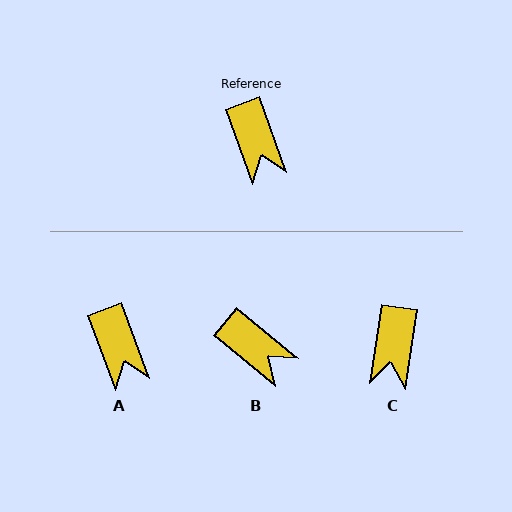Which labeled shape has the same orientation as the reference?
A.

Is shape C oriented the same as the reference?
No, it is off by about 29 degrees.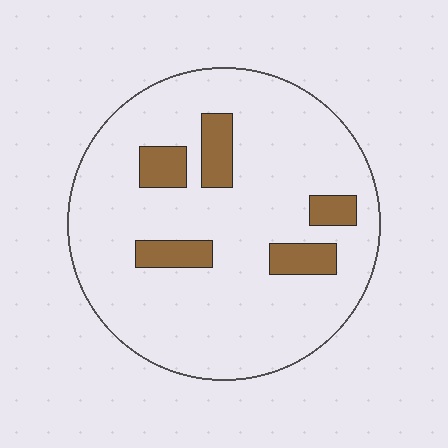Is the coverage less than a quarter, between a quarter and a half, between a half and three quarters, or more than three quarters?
Less than a quarter.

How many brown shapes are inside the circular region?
5.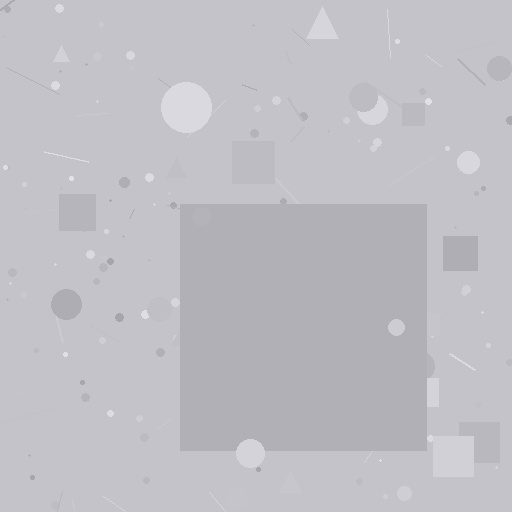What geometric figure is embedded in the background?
A square is embedded in the background.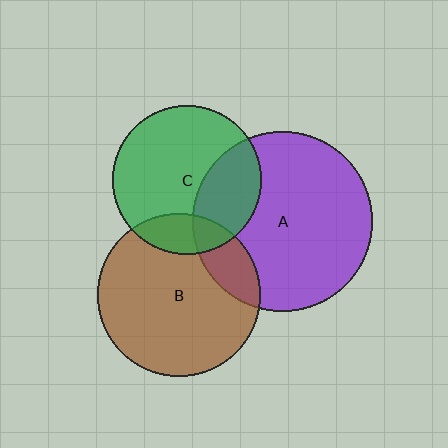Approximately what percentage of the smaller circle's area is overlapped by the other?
Approximately 15%.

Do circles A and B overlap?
Yes.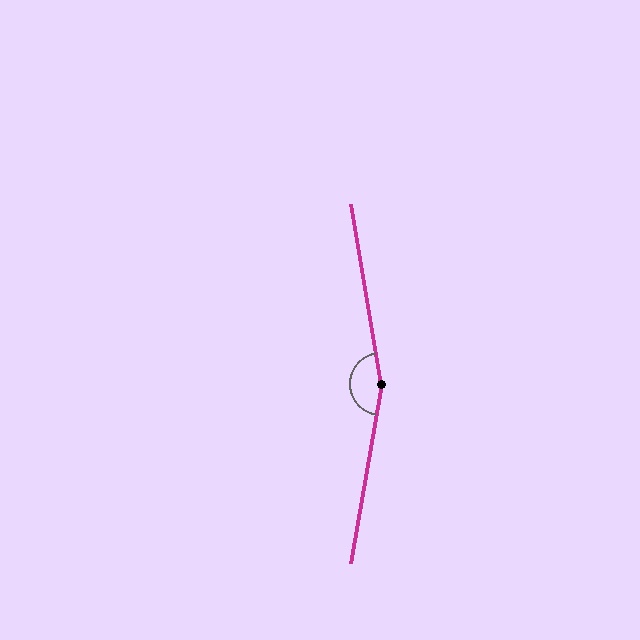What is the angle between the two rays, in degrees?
Approximately 161 degrees.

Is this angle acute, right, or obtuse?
It is obtuse.